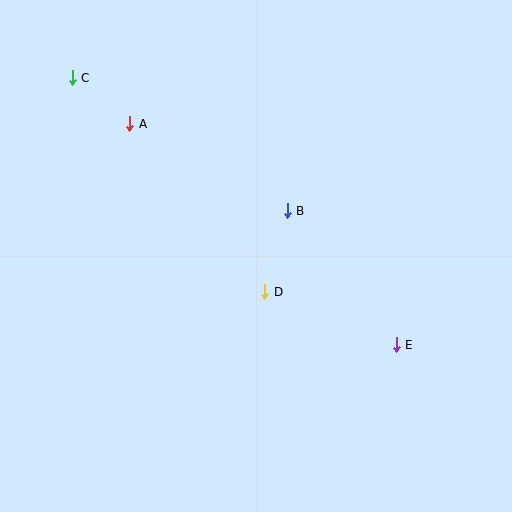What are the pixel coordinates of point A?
Point A is at (130, 124).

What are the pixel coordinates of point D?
Point D is at (265, 292).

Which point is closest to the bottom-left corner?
Point D is closest to the bottom-left corner.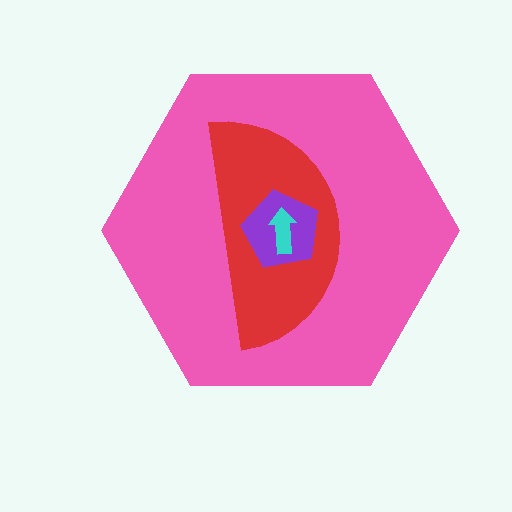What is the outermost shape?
The pink hexagon.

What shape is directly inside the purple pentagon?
The cyan arrow.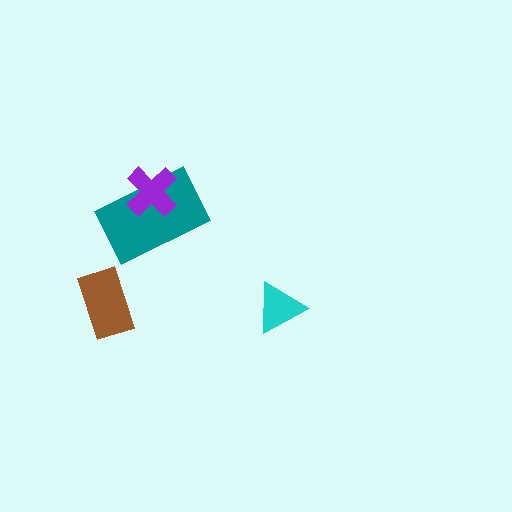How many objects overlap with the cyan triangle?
0 objects overlap with the cyan triangle.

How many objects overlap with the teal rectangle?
1 object overlaps with the teal rectangle.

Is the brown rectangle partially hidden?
No, no other shape covers it.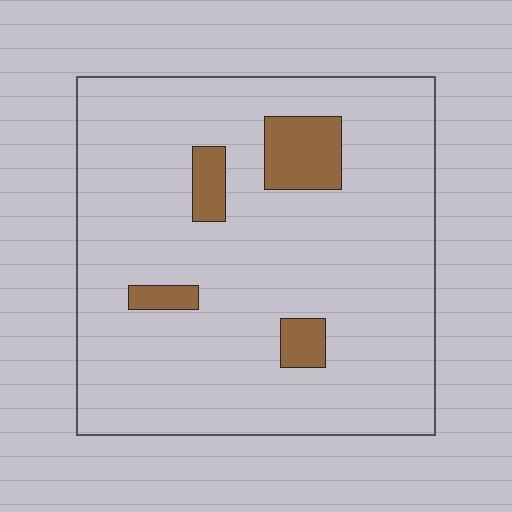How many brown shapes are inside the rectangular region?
4.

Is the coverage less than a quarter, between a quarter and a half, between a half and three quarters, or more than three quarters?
Less than a quarter.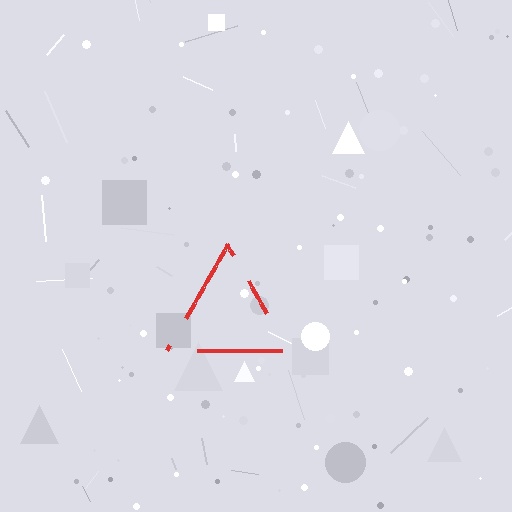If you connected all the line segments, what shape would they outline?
They would outline a triangle.